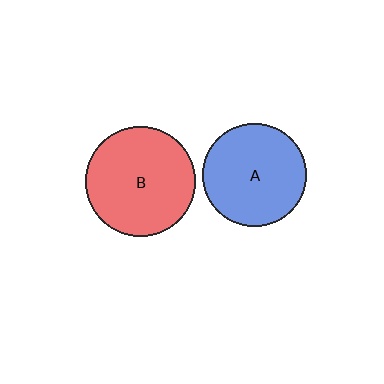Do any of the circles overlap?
No, none of the circles overlap.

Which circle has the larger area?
Circle B (red).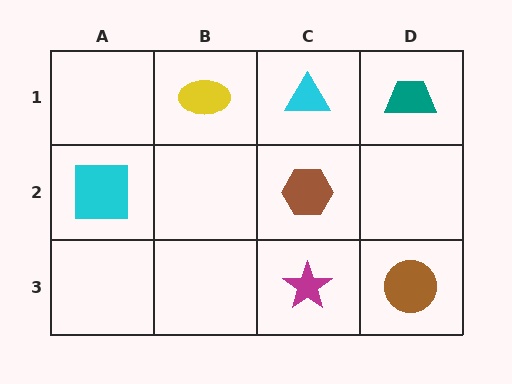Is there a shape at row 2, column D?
No, that cell is empty.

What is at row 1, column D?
A teal trapezoid.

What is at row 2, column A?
A cyan square.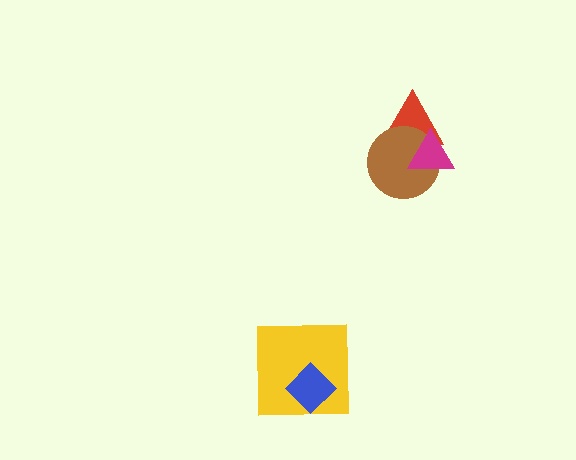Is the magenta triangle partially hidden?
No, no other shape covers it.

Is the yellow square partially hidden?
Yes, it is partially covered by another shape.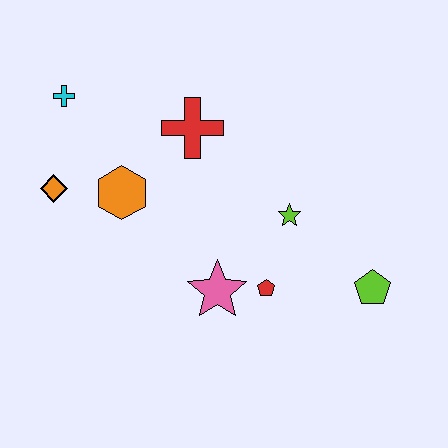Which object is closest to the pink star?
The red pentagon is closest to the pink star.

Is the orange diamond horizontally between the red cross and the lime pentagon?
No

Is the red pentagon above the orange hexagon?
No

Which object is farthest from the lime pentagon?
The cyan cross is farthest from the lime pentagon.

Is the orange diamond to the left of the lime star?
Yes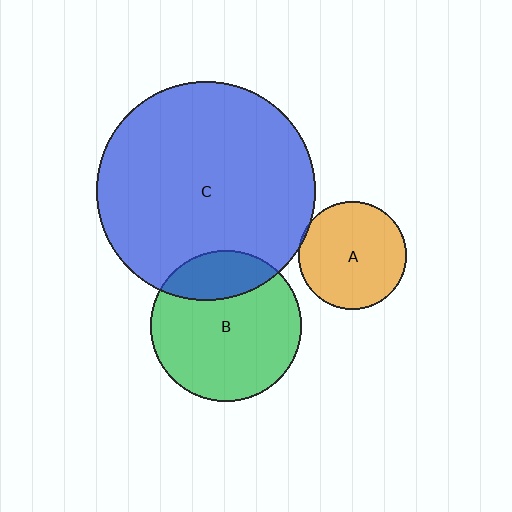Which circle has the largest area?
Circle C (blue).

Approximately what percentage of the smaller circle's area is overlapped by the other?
Approximately 25%.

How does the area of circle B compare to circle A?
Approximately 1.9 times.